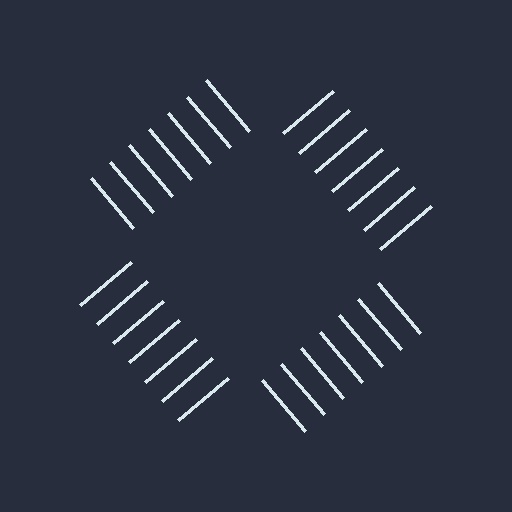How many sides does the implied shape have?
4 sides — the line-ends trace a square.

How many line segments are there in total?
28 — 7 along each of the 4 edges.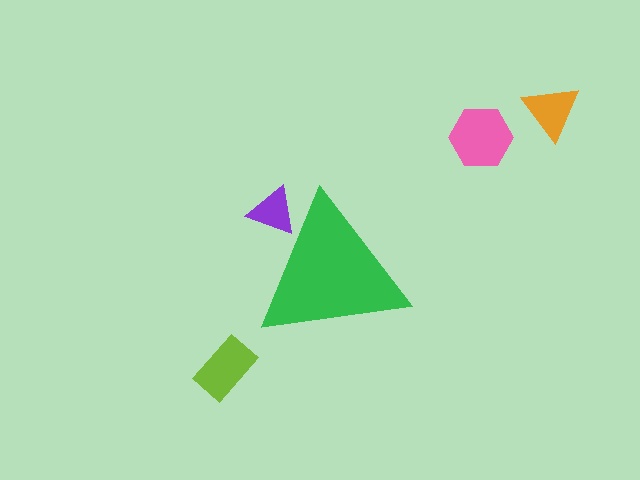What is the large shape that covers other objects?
A green triangle.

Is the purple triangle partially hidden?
Yes, the purple triangle is partially hidden behind the green triangle.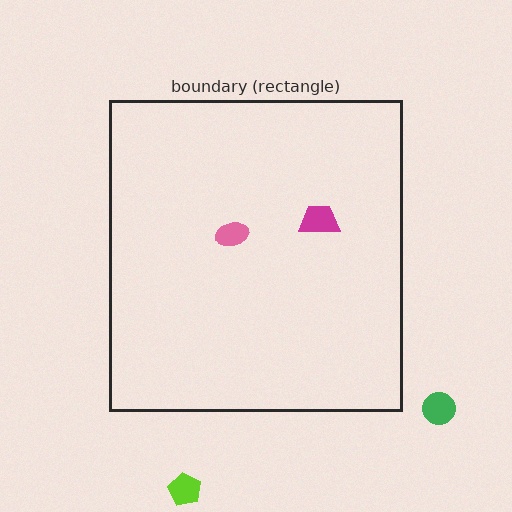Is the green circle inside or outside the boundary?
Outside.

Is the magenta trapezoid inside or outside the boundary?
Inside.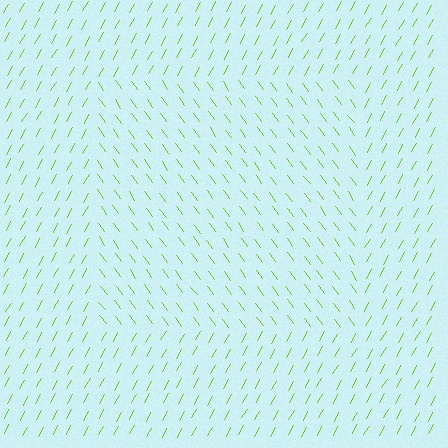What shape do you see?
I see a rectangle.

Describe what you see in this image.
The image is filled with small lime line segments. A rectangle region in the image has lines oriented differently from the surrounding lines, creating a visible texture boundary.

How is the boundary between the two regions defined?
The boundary is defined purely by a change in line orientation (approximately 65 degrees difference). All lines are the same color and thickness.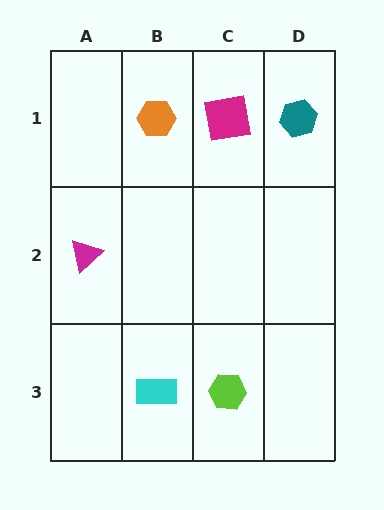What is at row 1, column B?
An orange hexagon.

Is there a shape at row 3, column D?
No, that cell is empty.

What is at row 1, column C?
A magenta square.